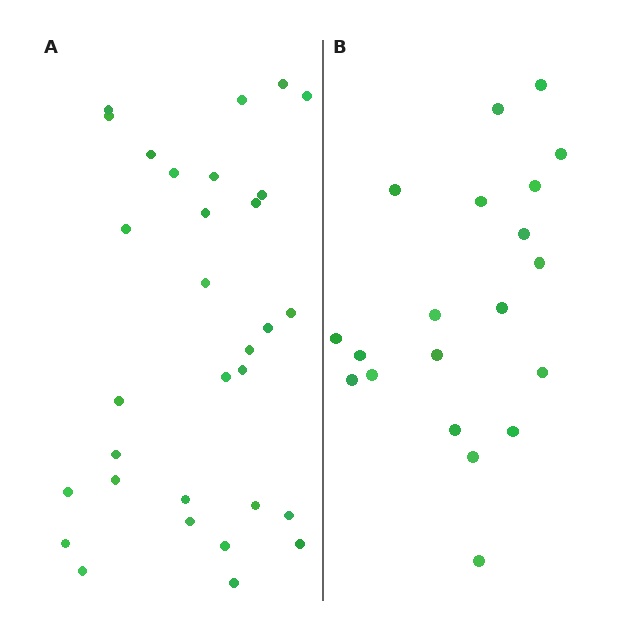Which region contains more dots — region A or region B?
Region A (the left region) has more dots.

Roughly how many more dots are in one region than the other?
Region A has roughly 12 or so more dots than region B.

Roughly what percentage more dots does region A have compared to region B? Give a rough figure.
About 55% more.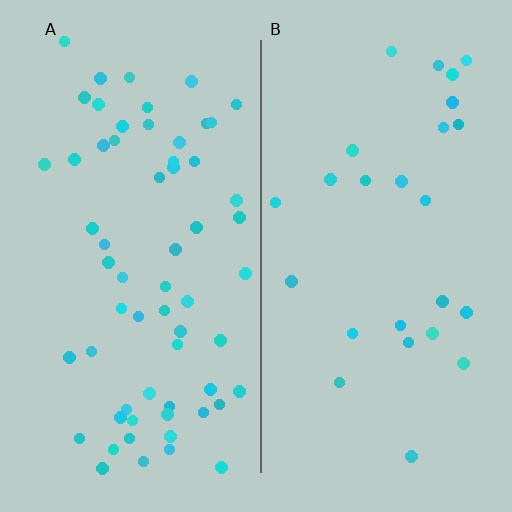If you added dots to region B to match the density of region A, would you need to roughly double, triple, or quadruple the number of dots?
Approximately double.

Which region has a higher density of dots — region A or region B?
A (the left).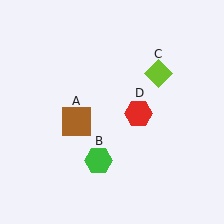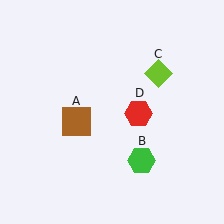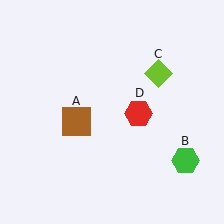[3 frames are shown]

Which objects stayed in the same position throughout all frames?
Brown square (object A) and lime diamond (object C) and red hexagon (object D) remained stationary.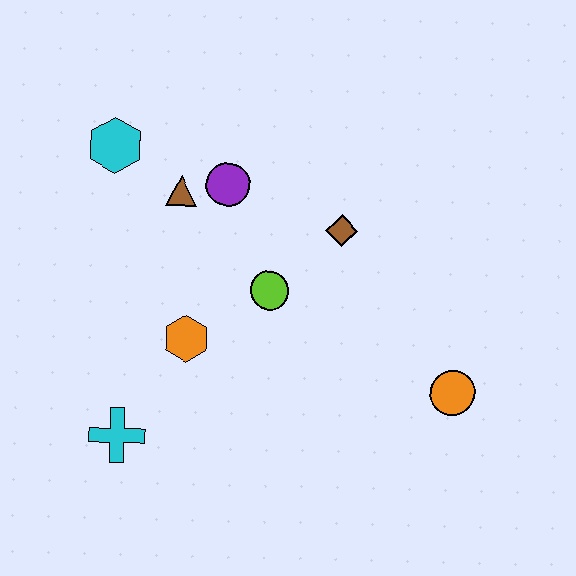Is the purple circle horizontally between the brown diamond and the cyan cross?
Yes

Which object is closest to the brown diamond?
The lime circle is closest to the brown diamond.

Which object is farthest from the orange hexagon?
The orange circle is farthest from the orange hexagon.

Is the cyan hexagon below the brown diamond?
No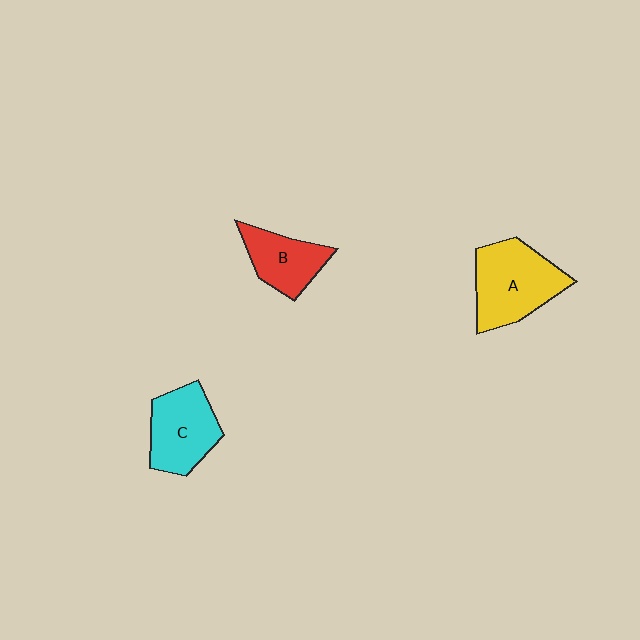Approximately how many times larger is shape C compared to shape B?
Approximately 1.2 times.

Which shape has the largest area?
Shape A (yellow).